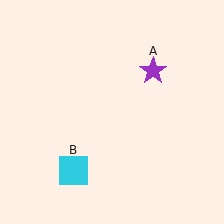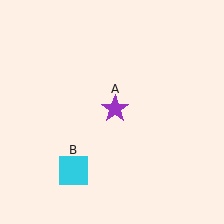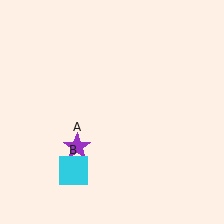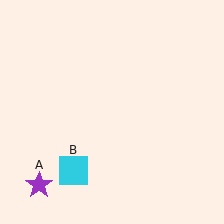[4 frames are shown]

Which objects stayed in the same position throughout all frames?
Cyan square (object B) remained stationary.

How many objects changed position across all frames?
1 object changed position: purple star (object A).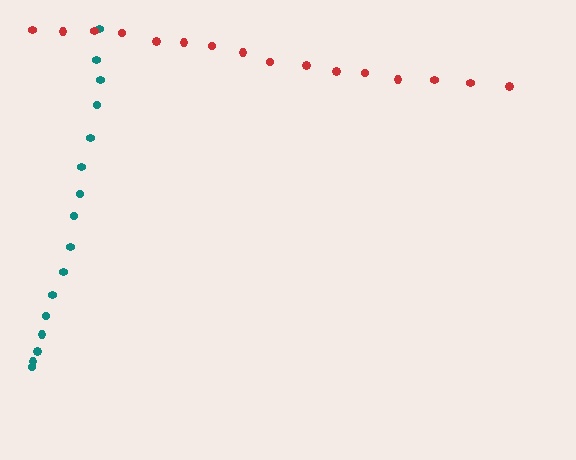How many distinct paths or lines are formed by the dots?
There are 2 distinct paths.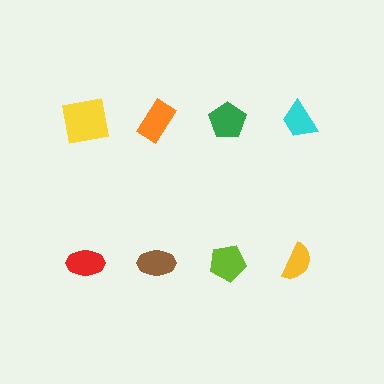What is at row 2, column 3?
A lime pentagon.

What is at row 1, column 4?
A cyan trapezoid.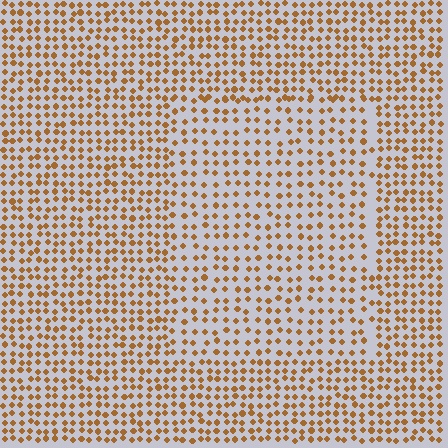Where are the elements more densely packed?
The elements are more densely packed outside the rectangle boundary.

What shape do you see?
I see a rectangle.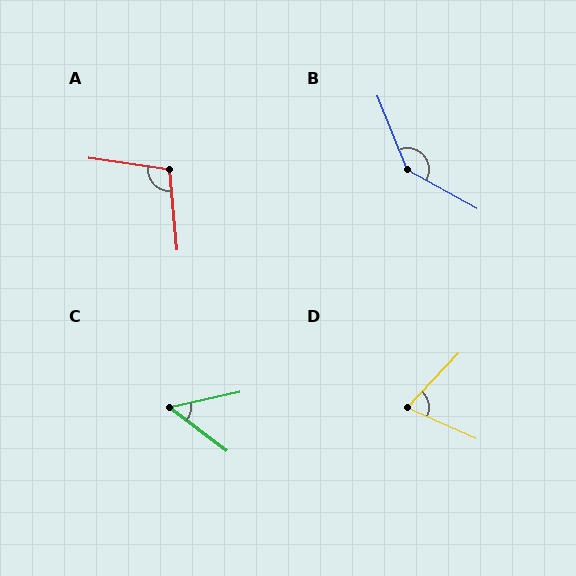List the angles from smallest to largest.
C (49°), D (70°), A (103°), B (141°).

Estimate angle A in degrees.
Approximately 103 degrees.